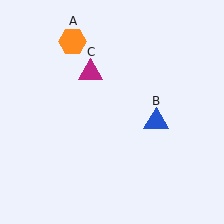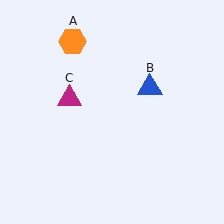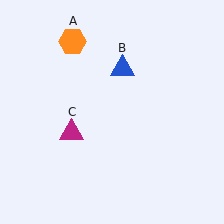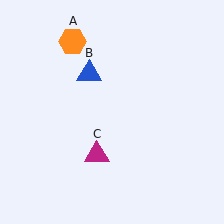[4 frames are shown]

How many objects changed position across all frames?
2 objects changed position: blue triangle (object B), magenta triangle (object C).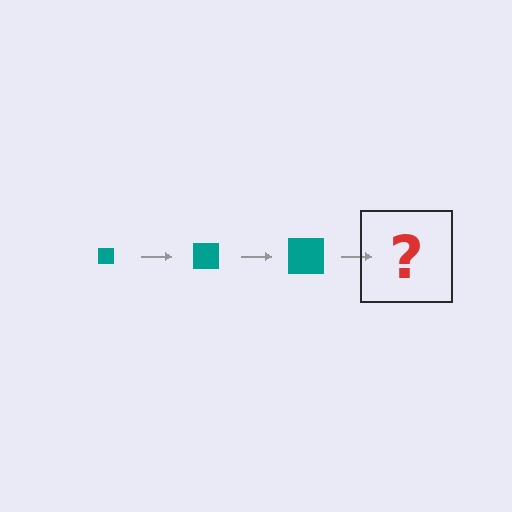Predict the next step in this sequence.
The next step is a teal square, larger than the previous one.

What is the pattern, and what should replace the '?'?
The pattern is that the square gets progressively larger each step. The '?' should be a teal square, larger than the previous one.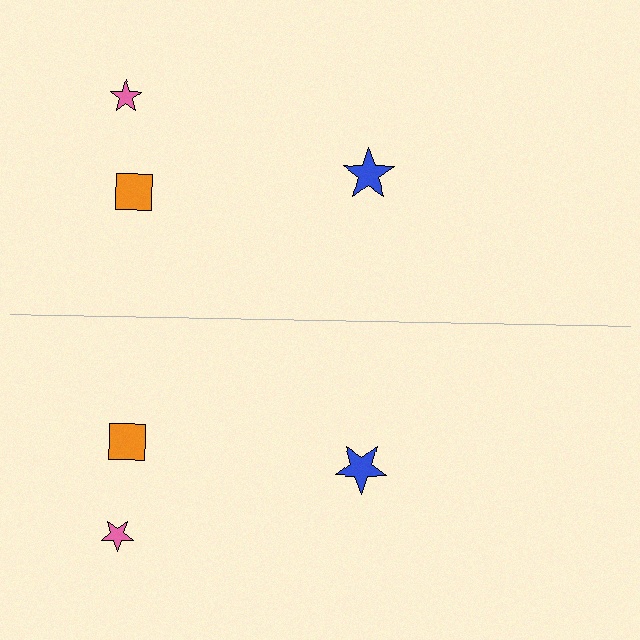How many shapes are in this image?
There are 6 shapes in this image.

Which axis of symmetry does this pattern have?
The pattern has a horizontal axis of symmetry running through the center of the image.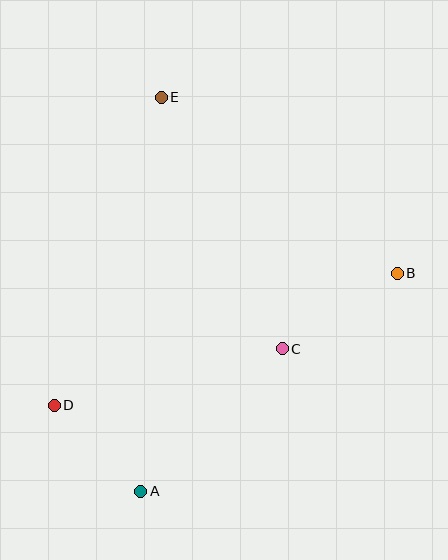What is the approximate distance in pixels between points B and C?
The distance between B and C is approximately 138 pixels.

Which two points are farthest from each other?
Points A and E are farthest from each other.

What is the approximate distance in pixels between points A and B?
The distance between A and B is approximately 337 pixels.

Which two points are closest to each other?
Points A and D are closest to each other.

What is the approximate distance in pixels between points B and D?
The distance between B and D is approximately 368 pixels.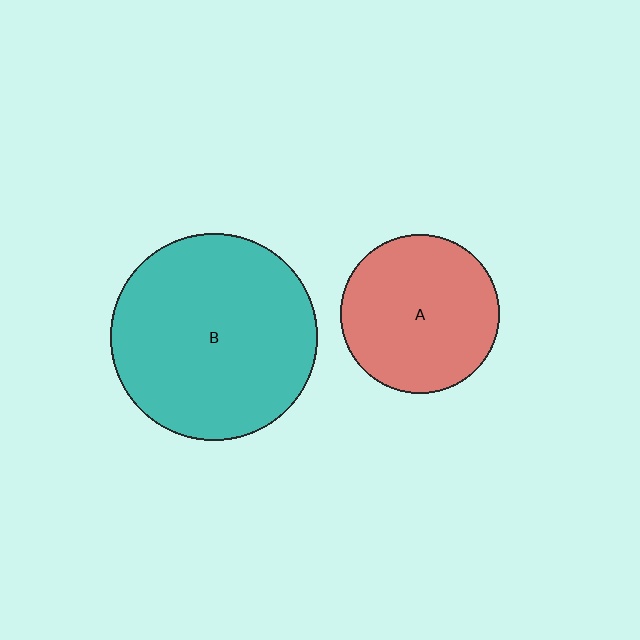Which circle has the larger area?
Circle B (teal).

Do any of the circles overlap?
No, none of the circles overlap.